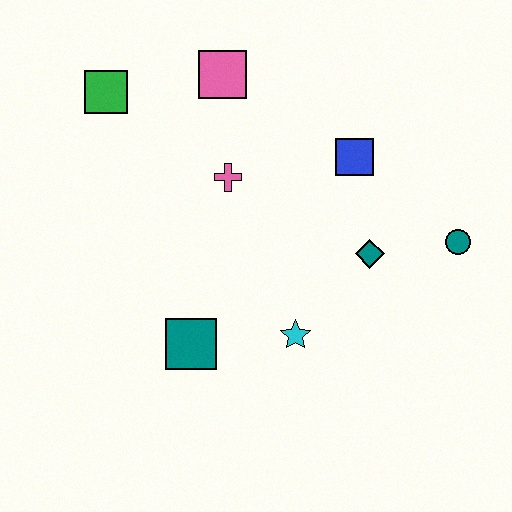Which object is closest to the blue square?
The teal diamond is closest to the blue square.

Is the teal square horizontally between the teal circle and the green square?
Yes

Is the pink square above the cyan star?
Yes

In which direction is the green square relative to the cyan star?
The green square is above the cyan star.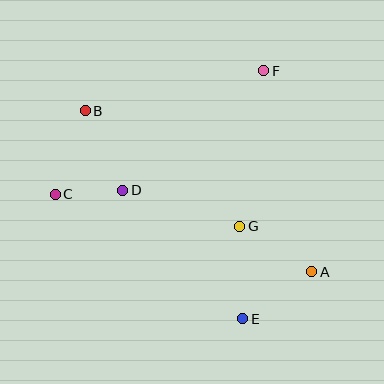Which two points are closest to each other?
Points C and D are closest to each other.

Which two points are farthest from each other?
Points A and B are farthest from each other.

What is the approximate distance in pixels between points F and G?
The distance between F and G is approximately 157 pixels.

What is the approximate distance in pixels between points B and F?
The distance between B and F is approximately 183 pixels.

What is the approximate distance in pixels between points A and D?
The distance between A and D is approximately 206 pixels.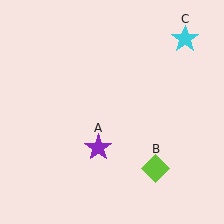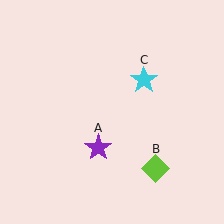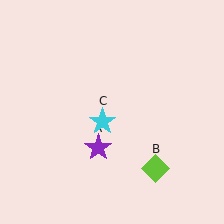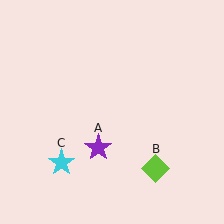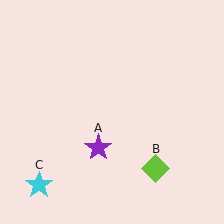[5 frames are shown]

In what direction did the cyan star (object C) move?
The cyan star (object C) moved down and to the left.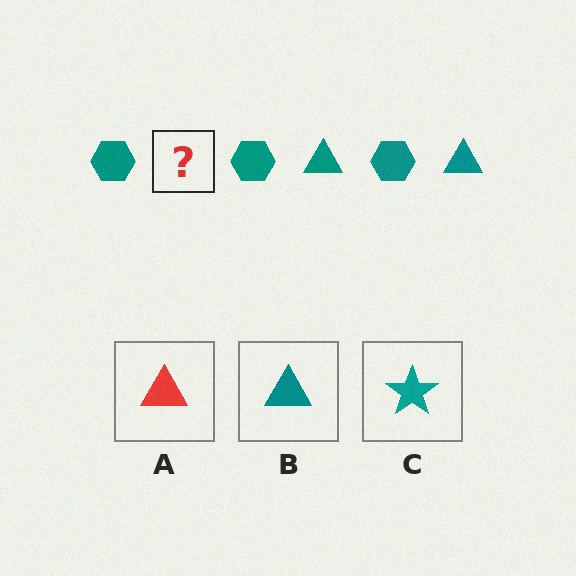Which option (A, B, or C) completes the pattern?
B.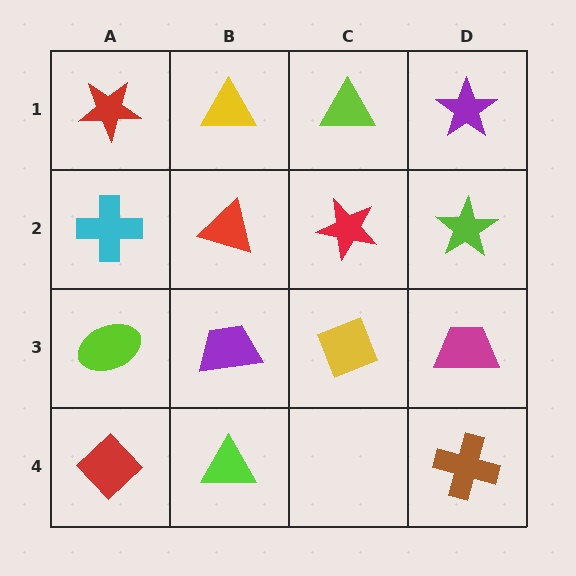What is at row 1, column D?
A purple star.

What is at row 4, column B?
A lime triangle.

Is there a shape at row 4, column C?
No, that cell is empty.